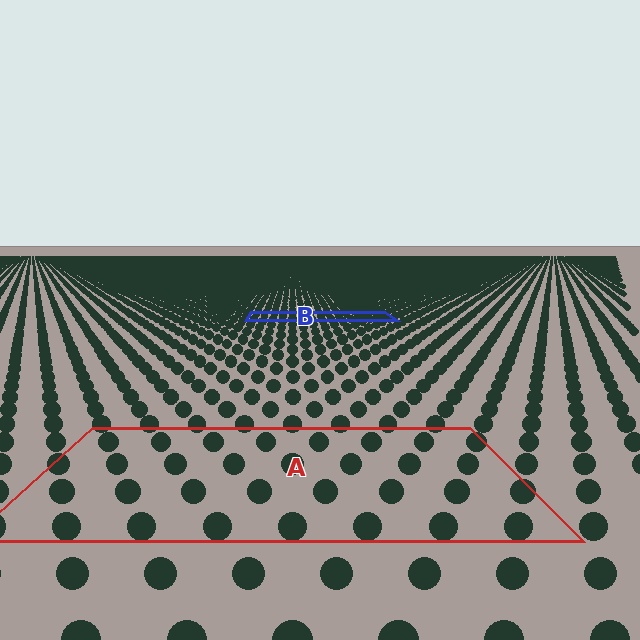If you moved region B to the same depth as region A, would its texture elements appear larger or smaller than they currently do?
They would appear larger. At a closer depth, the same texture elements are projected at a bigger on-screen size.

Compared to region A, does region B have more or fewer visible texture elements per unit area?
Region B has more texture elements per unit area — they are packed more densely because it is farther away.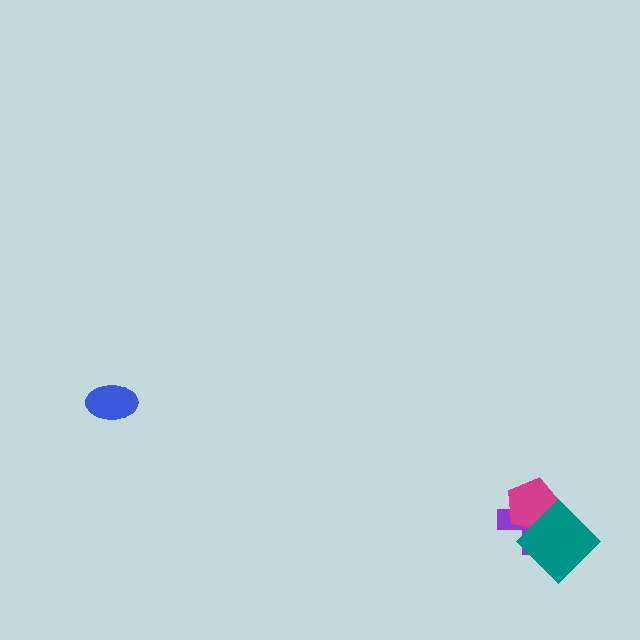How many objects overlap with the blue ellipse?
0 objects overlap with the blue ellipse.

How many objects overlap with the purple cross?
2 objects overlap with the purple cross.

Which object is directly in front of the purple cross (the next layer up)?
The magenta pentagon is directly in front of the purple cross.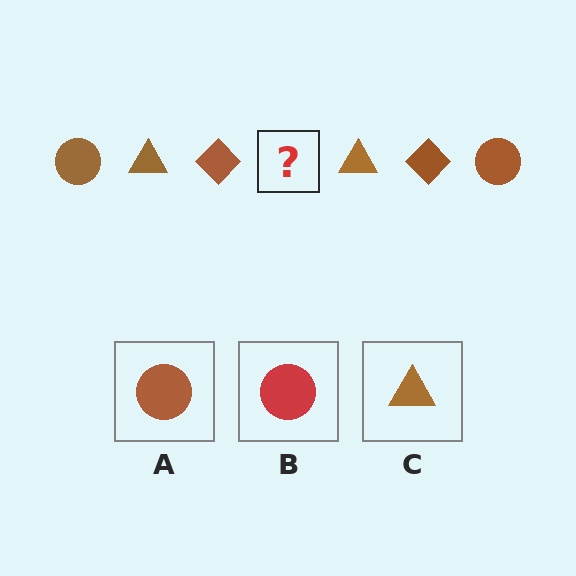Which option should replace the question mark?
Option A.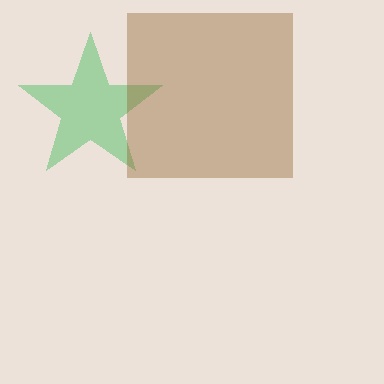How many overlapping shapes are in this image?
There are 2 overlapping shapes in the image.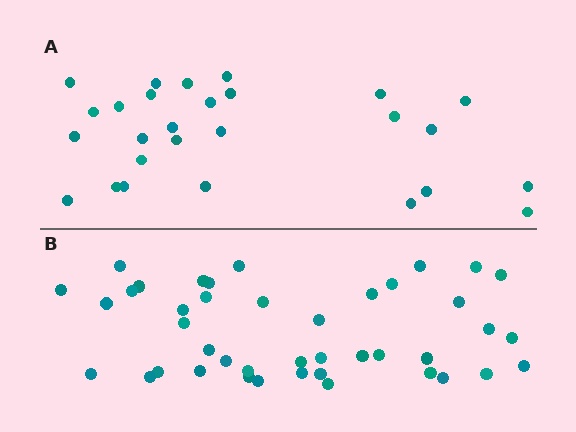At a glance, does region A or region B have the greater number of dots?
Region B (the bottom region) has more dots.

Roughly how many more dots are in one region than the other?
Region B has approximately 15 more dots than region A.